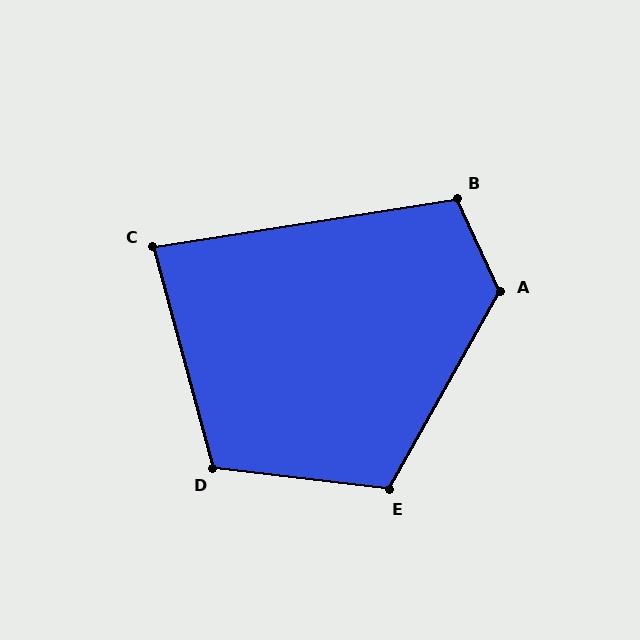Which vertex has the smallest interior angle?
C, at approximately 84 degrees.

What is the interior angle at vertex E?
Approximately 113 degrees (obtuse).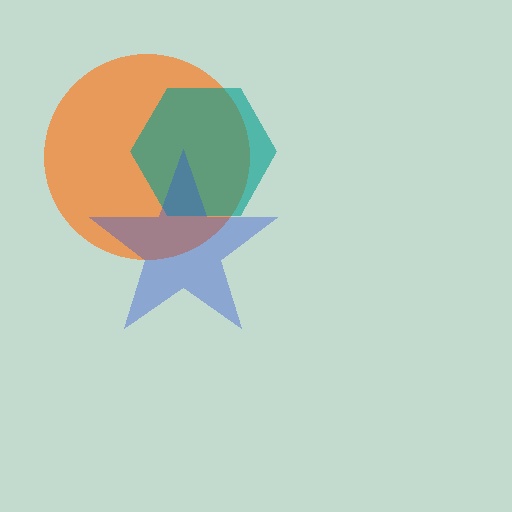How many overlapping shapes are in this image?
There are 3 overlapping shapes in the image.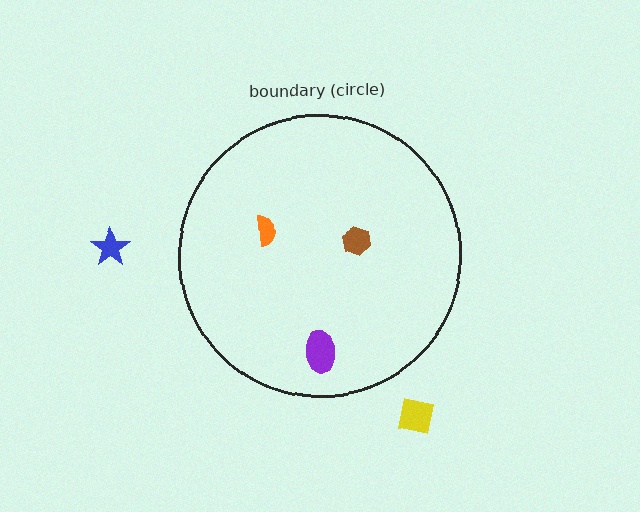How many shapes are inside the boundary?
3 inside, 2 outside.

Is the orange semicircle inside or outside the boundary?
Inside.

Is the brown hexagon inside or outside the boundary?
Inside.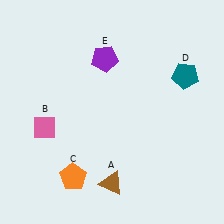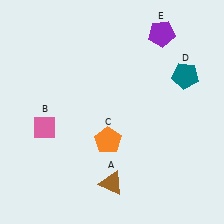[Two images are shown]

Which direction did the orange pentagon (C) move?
The orange pentagon (C) moved up.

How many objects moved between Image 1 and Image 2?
2 objects moved between the two images.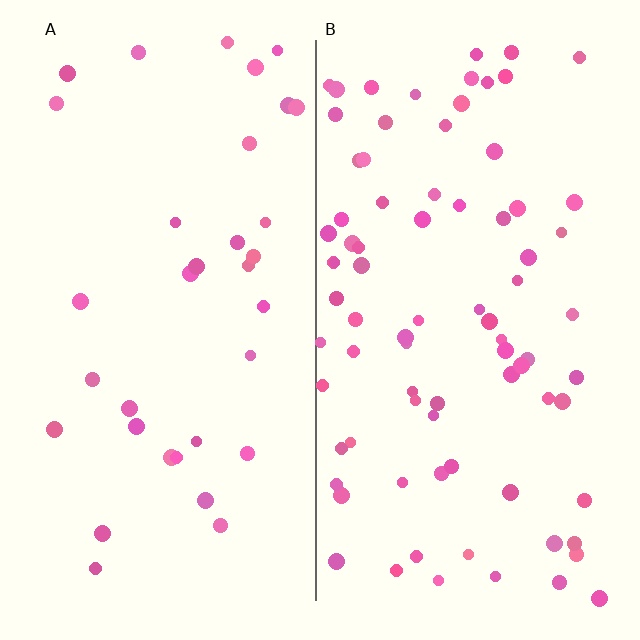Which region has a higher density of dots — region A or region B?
B (the right).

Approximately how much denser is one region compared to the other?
Approximately 2.4× — region B over region A.